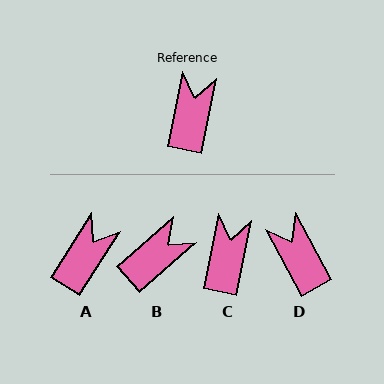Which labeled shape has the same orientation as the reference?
C.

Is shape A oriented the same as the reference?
No, it is off by about 21 degrees.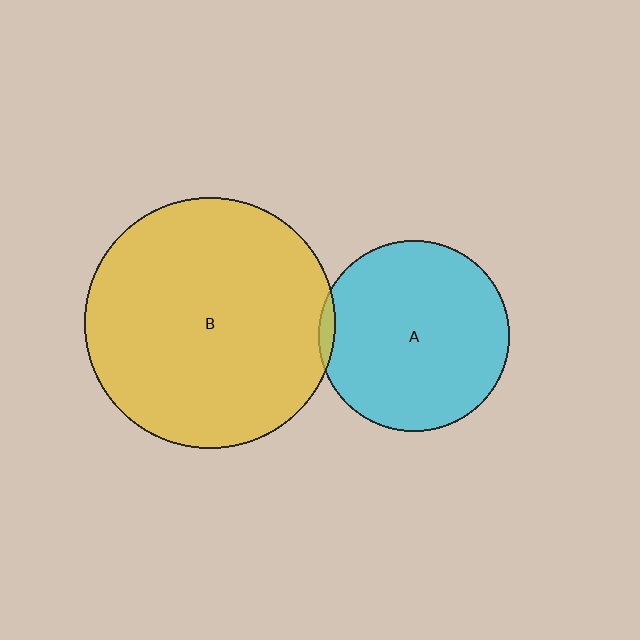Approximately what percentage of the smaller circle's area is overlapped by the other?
Approximately 5%.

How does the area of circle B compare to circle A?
Approximately 1.7 times.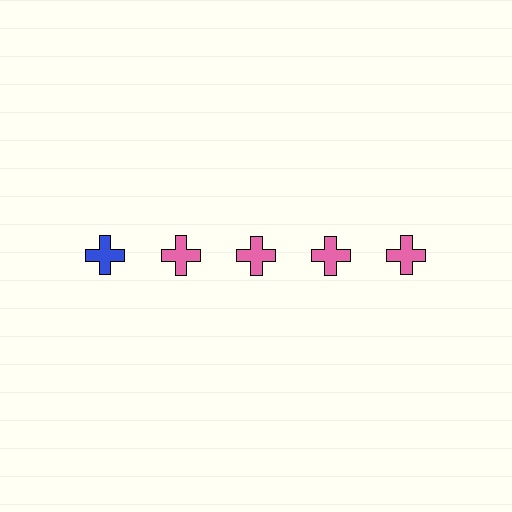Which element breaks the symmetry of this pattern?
The blue cross in the top row, leftmost column breaks the symmetry. All other shapes are pink crosses.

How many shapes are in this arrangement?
There are 5 shapes arranged in a grid pattern.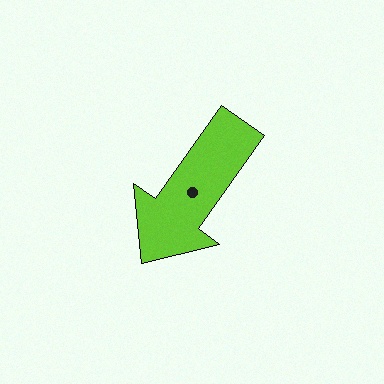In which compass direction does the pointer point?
Southwest.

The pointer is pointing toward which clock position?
Roughly 7 o'clock.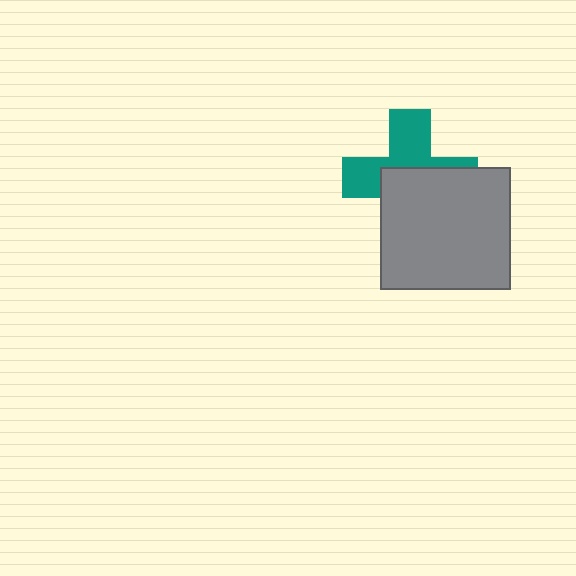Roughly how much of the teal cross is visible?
About half of it is visible (roughly 48%).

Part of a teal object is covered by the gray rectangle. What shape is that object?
It is a cross.